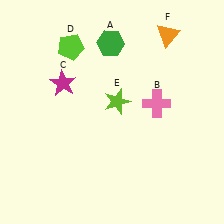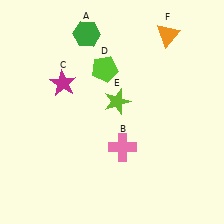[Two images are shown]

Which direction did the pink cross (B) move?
The pink cross (B) moved down.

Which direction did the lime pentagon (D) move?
The lime pentagon (D) moved right.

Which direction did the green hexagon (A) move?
The green hexagon (A) moved left.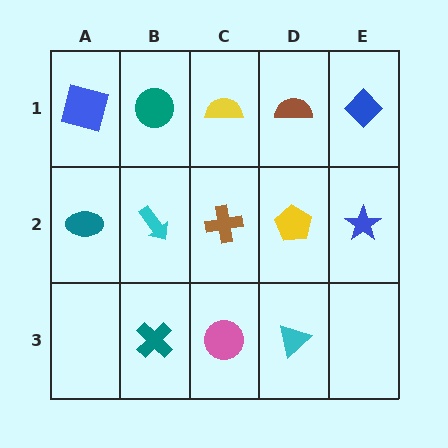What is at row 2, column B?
A cyan arrow.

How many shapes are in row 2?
5 shapes.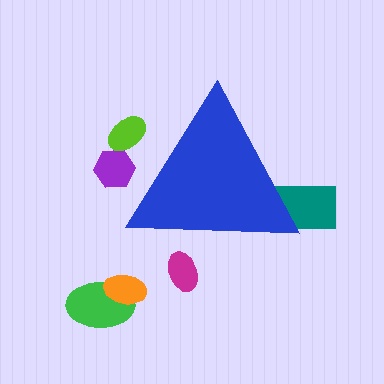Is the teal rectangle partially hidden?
Yes, the teal rectangle is partially hidden behind the blue triangle.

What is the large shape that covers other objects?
A blue triangle.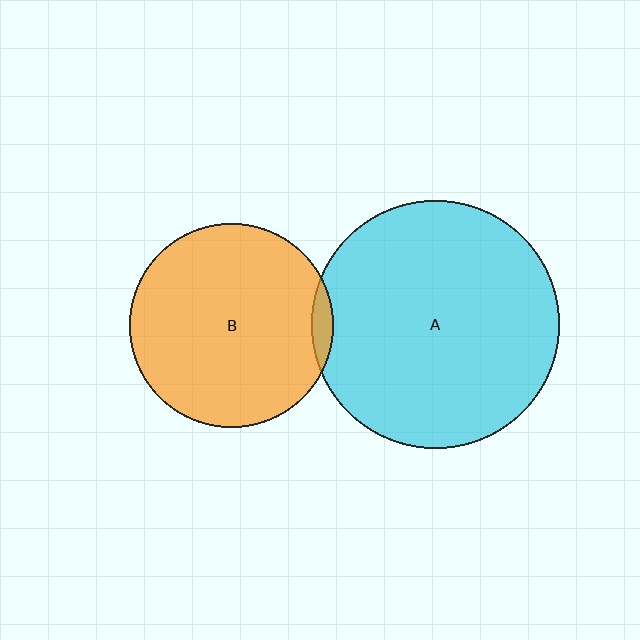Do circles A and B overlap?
Yes.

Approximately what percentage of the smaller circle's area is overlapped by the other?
Approximately 5%.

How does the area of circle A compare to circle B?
Approximately 1.5 times.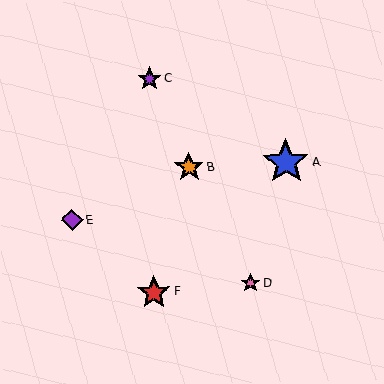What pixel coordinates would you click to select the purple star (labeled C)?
Click at (149, 79) to select the purple star C.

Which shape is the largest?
The blue star (labeled A) is the largest.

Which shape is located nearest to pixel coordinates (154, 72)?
The purple star (labeled C) at (149, 79) is nearest to that location.